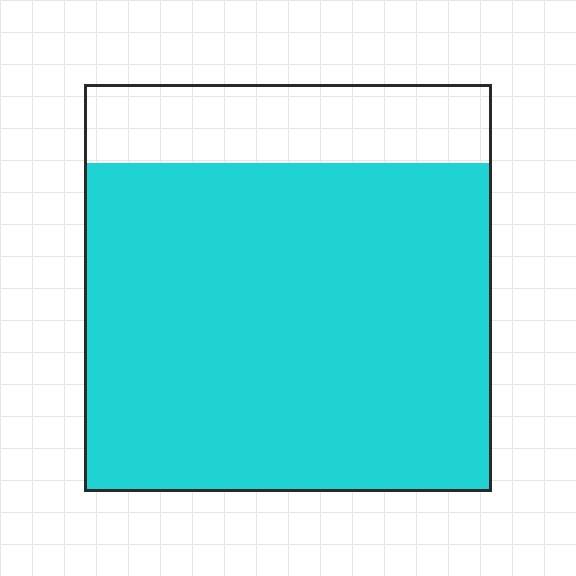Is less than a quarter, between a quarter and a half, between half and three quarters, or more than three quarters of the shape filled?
More than three quarters.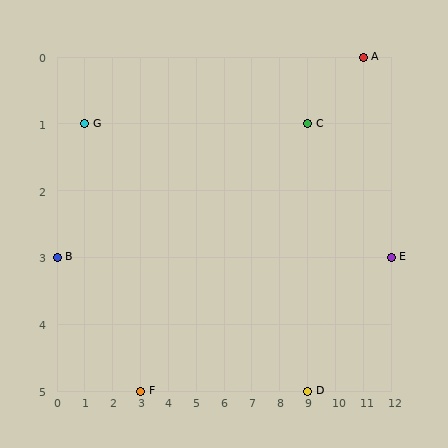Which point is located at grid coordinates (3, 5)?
Point F is at (3, 5).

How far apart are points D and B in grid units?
Points D and B are 9 columns and 2 rows apart (about 9.2 grid units diagonally).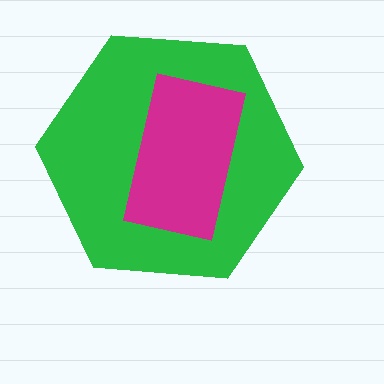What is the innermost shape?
The magenta rectangle.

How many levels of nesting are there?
2.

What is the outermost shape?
The green hexagon.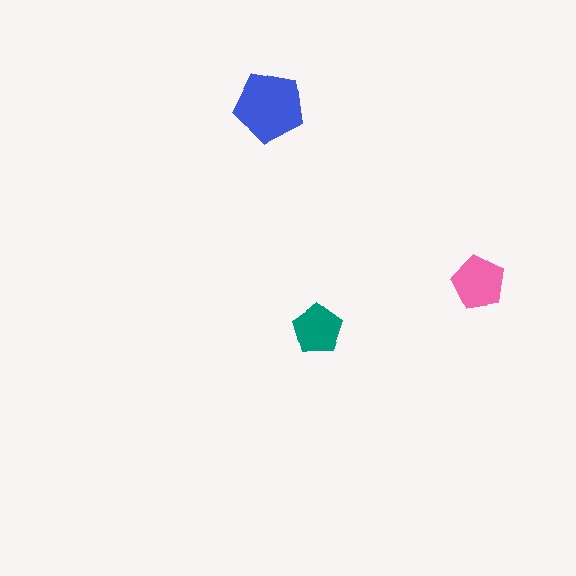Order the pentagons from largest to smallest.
the blue one, the pink one, the teal one.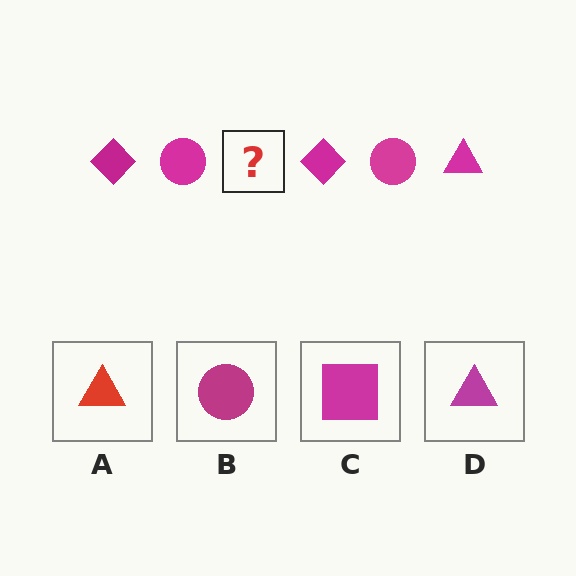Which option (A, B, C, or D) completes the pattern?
D.